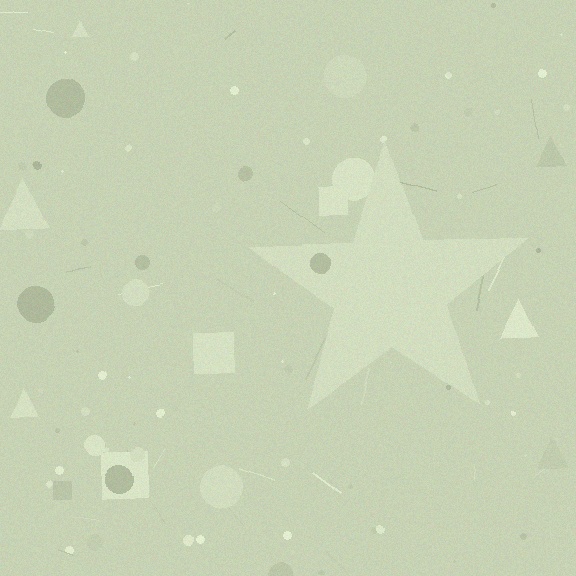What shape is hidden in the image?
A star is hidden in the image.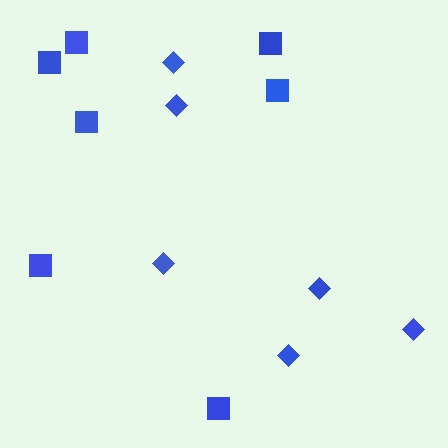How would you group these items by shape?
There are 2 groups: one group of diamonds (6) and one group of squares (7).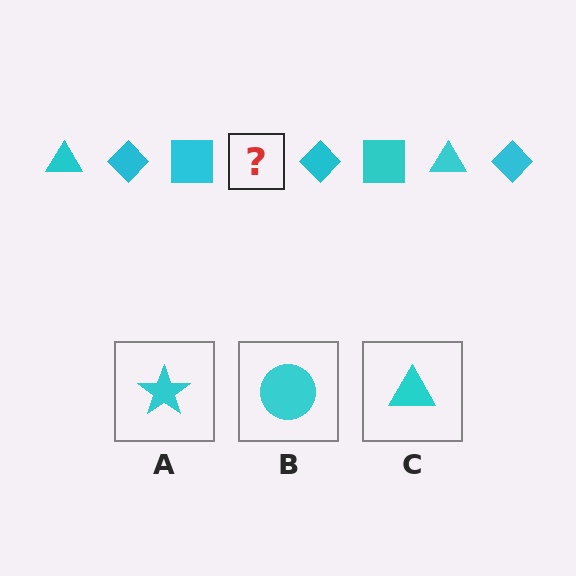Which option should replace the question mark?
Option C.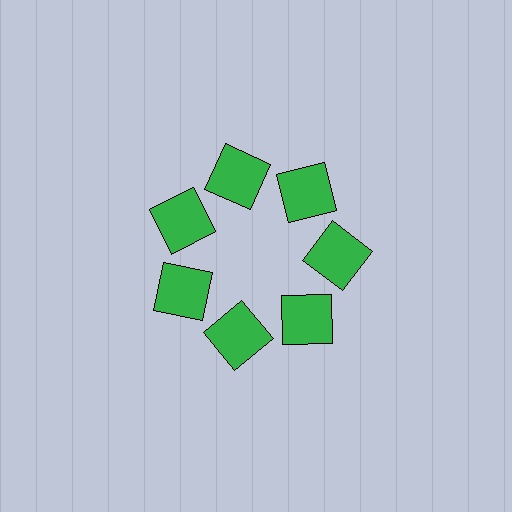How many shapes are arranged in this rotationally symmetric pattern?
There are 7 shapes, arranged in 7 groups of 1.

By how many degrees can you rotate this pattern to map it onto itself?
The pattern maps onto itself every 51 degrees of rotation.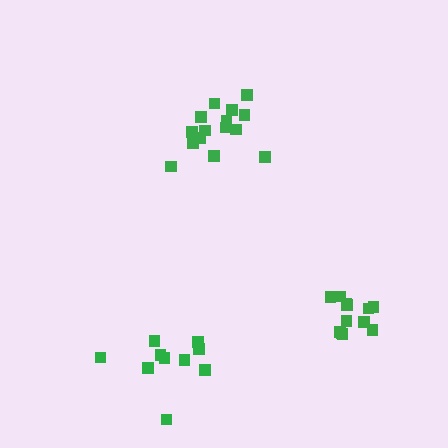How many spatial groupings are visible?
There are 3 spatial groupings.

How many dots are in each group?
Group 1: 12 dots, Group 2: 16 dots, Group 3: 11 dots (39 total).